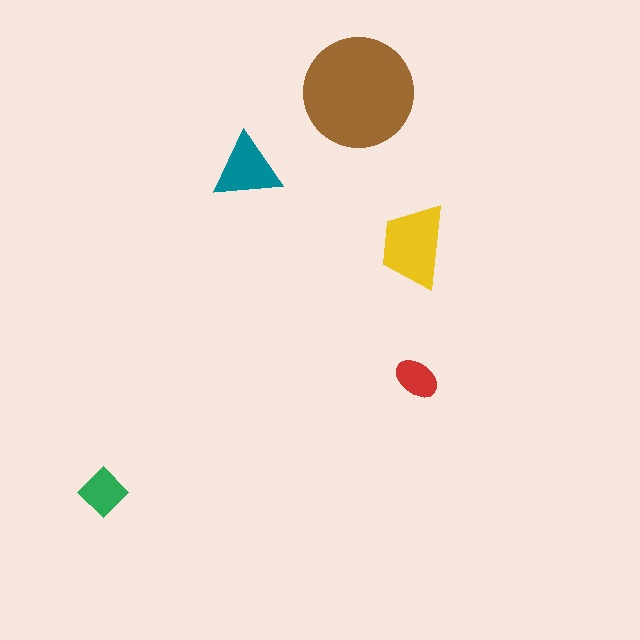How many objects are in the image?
There are 5 objects in the image.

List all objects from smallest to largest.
The red ellipse, the green diamond, the teal triangle, the yellow trapezoid, the brown circle.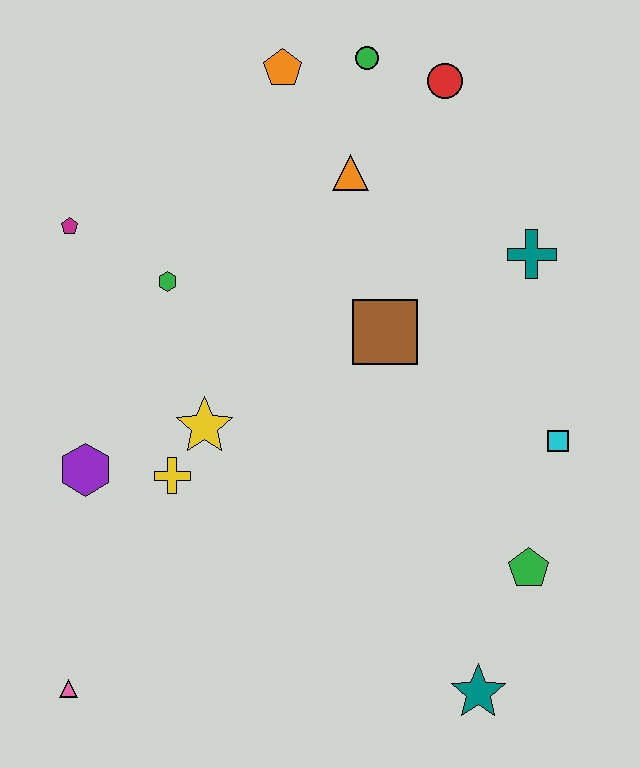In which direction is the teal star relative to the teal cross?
The teal star is below the teal cross.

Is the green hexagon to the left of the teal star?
Yes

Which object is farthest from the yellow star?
The red circle is farthest from the yellow star.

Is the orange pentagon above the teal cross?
Yes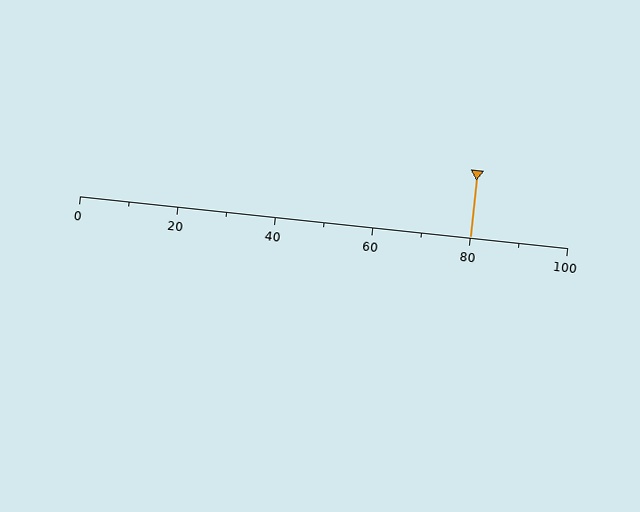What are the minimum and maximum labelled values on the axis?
The axis runs from 0 to 100.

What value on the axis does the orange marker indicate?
The marker indicates approximately 80.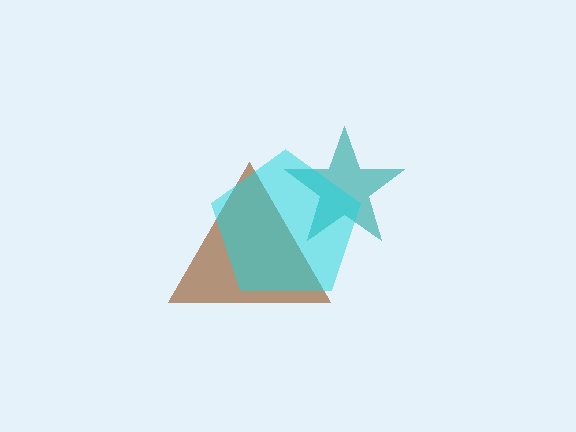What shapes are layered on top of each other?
The layered shapes are: a teal star, a brown triangle, a cyan pentagon.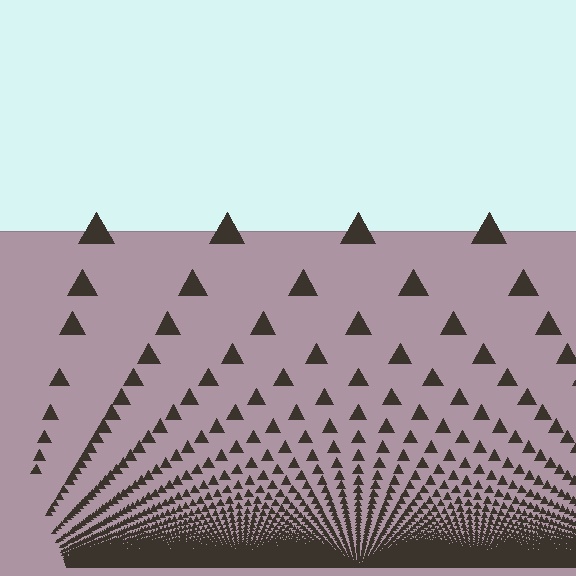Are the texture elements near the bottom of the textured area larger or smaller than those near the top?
Smaller. The gradient is inverted — elements near the bottom are smaller and denser.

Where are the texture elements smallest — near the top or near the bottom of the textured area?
Near the bottom.